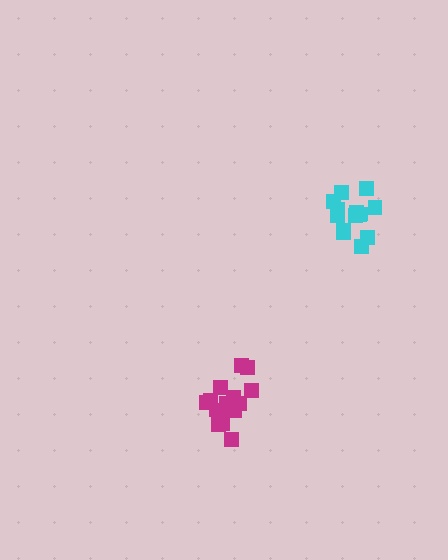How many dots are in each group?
Group 1: 14 dots, Group 2: 17 dots (31 total).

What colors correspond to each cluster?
The clusters are colored: cyan, magenta.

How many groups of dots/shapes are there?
There are 2 groups.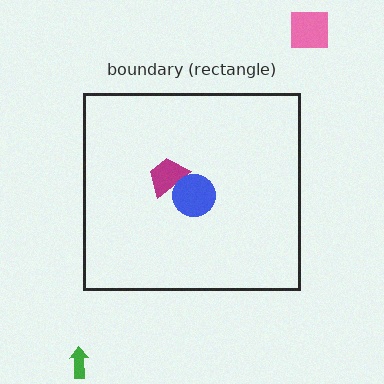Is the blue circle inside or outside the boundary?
Inside.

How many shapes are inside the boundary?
2 inside, 2 outside.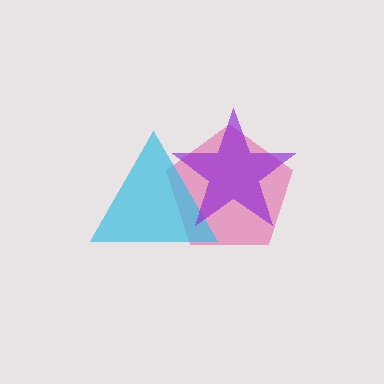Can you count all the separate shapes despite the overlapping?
Yes, there are 3 separate shapes.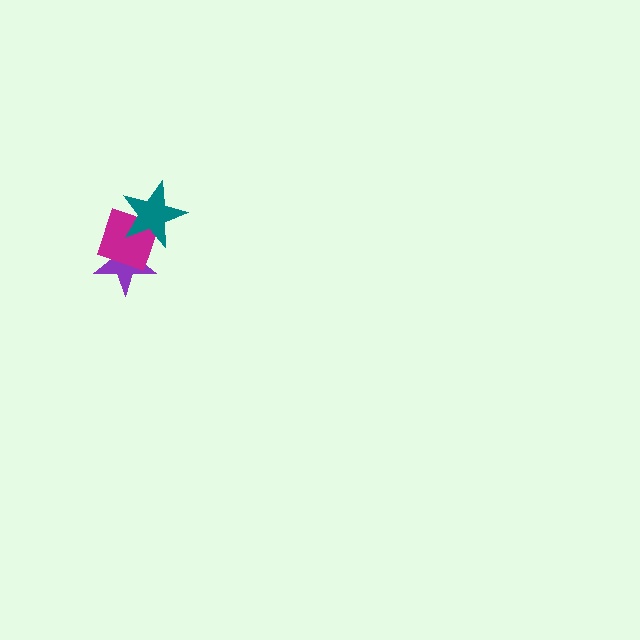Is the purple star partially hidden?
Yes, it is partially covered by another shape.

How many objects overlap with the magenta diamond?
2 objects overlap with the magenta diamond.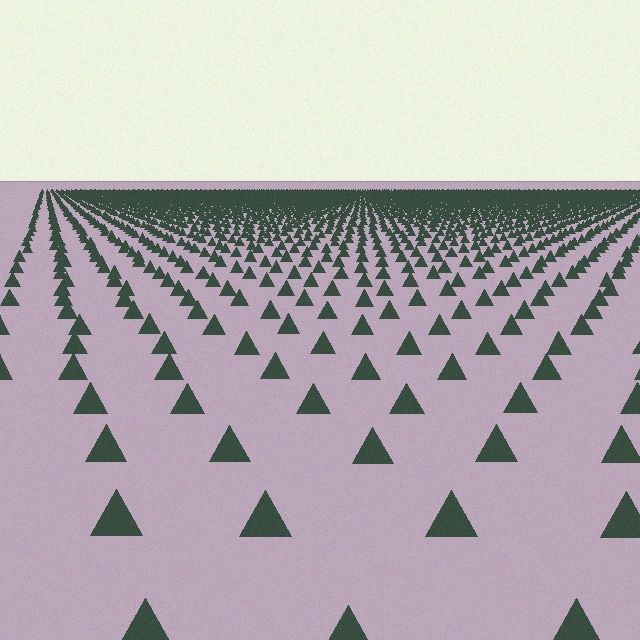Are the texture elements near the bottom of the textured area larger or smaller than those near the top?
Larger. Near the bottom, elements are closer to the viewer and appear at a bigger on-screen size.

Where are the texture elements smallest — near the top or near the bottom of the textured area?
Near the top.